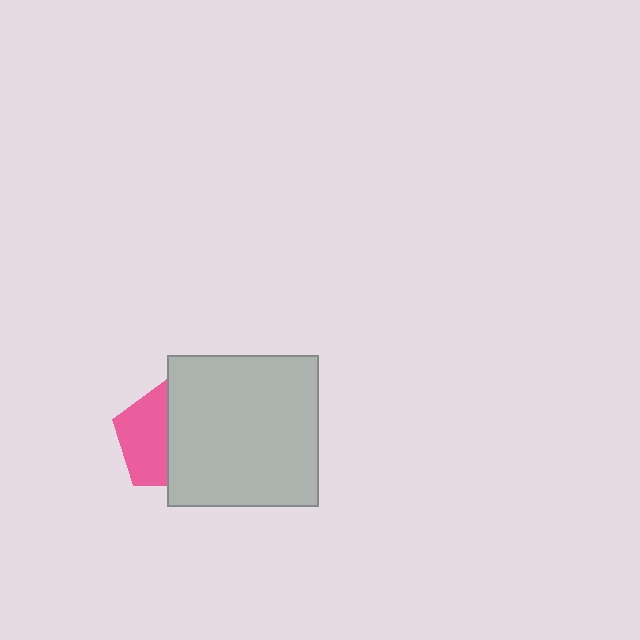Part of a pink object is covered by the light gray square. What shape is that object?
It is a pentagon.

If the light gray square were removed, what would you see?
You would see the complete pink pentagon.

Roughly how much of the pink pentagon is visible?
About half of it is visible (roughly 48%).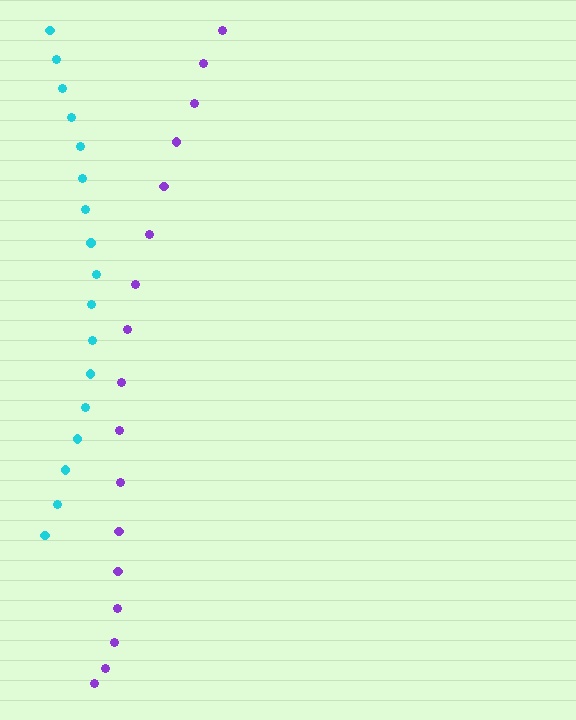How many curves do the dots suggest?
There are 2 distinct paths.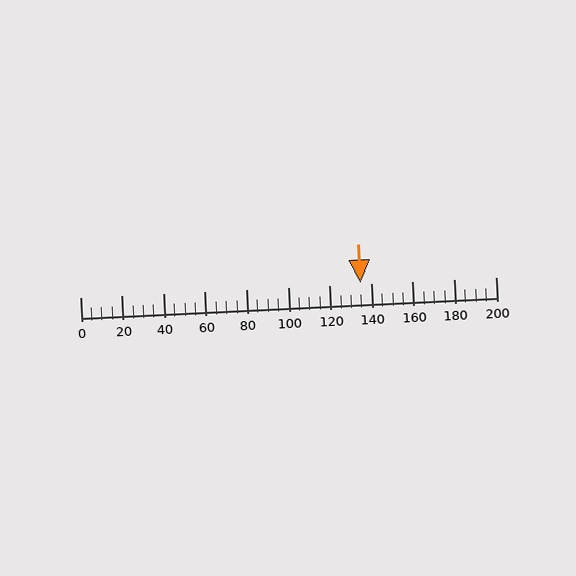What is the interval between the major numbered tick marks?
The major tick marks are spaced 20 units apart.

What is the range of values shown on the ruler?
The ruler shows values from 0 to 200.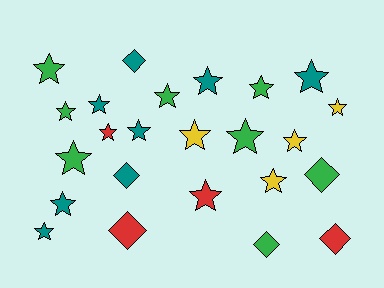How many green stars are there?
There are 6 green stars.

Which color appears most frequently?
Teal, with 8 objects.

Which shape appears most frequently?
Star, with 18 objects.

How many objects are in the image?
There are 24 objects.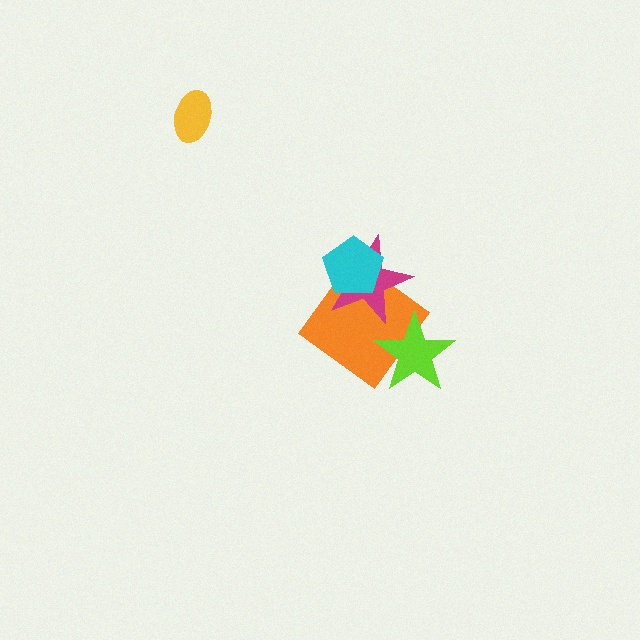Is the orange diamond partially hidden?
Yes, it is partially covered by another shape.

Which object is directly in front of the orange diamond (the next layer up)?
The magenta star is directly in front of the orange diamond.